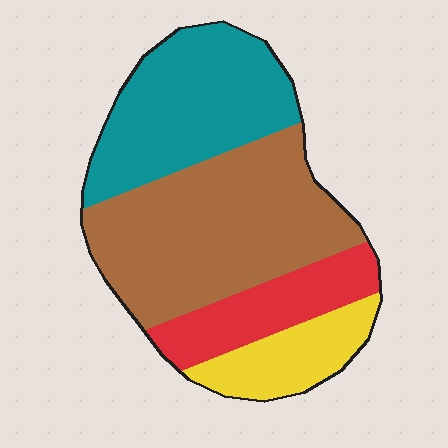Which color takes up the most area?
Brown, at roughly 40%.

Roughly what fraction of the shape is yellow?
Yellow takes up less than a quarter of the shape.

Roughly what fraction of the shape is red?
Red takes up less than a quarter of the shape.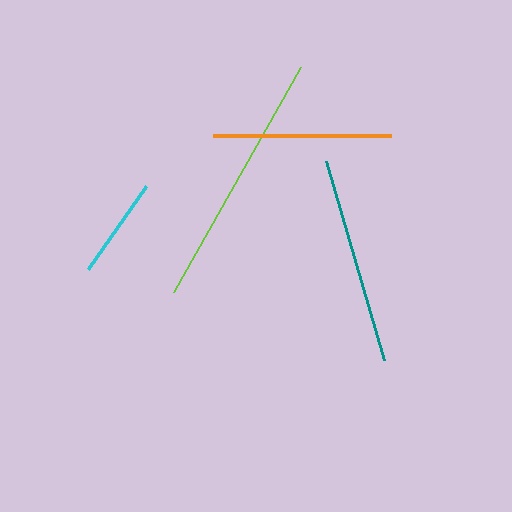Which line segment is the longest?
The lime line is the longest at approximately 258 pixels.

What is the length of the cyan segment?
The cyan segment is approximately 102 pixels long.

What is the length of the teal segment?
The teal segment is approximately 207 pixels long.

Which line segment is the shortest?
The cyan line is the shortest at approximately 102 pixels.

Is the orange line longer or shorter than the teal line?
The teal line is longer than the orange line.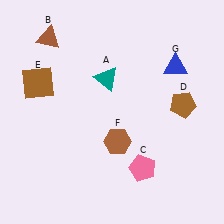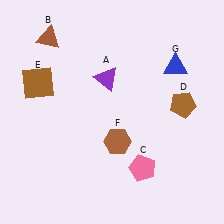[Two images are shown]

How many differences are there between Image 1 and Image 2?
There is 1 difference between the two images.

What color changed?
The triangle (A) changed from teal in Image 1 to purple in Image 2.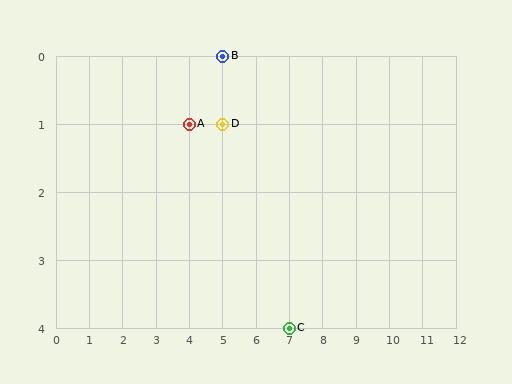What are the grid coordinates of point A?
Point A is at grid coordinates (4, 1).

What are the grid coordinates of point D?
Point D is at grid coordinates (5, 1).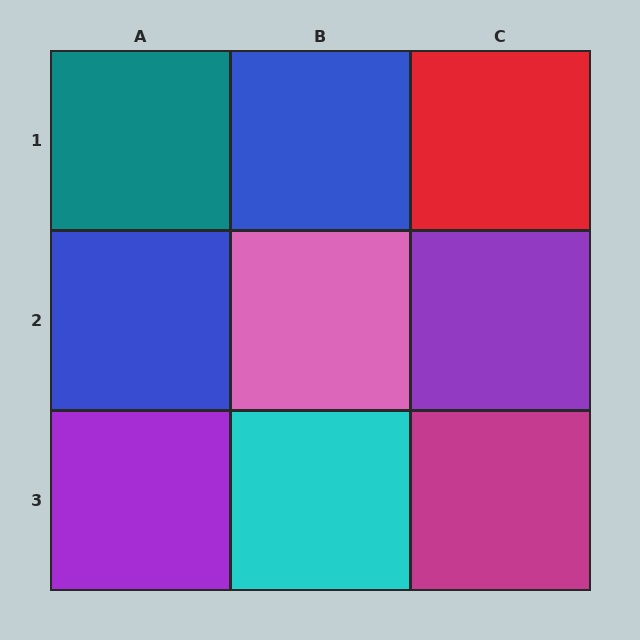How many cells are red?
1 cell is red.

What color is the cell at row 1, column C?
Red.